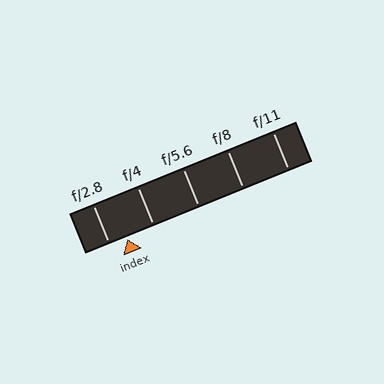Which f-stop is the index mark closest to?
The index mark is closest to f/2.8.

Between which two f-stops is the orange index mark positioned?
The index mark is between f/2.8 and f/4.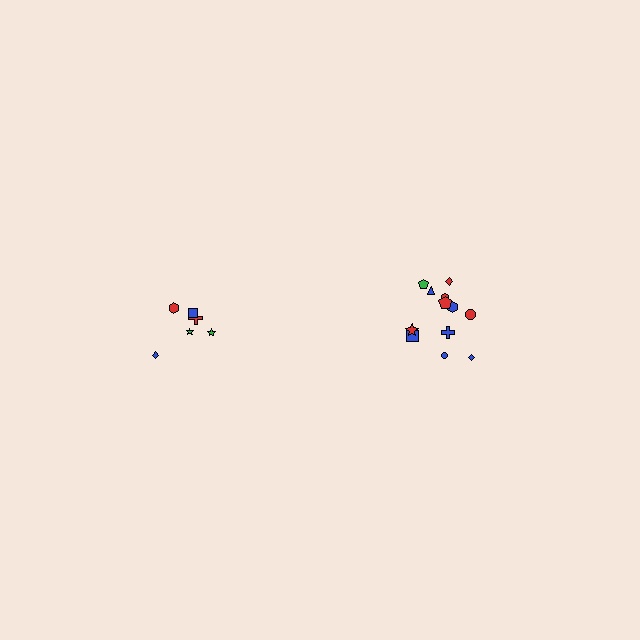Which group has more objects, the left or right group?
The right group.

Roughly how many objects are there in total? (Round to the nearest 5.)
Roughly 20 objects in total.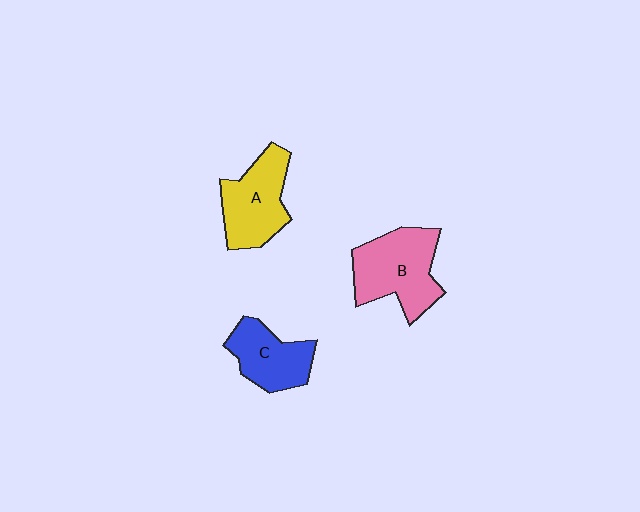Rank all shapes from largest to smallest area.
From largest to smallest: B (pink), A (yellow), C (blue).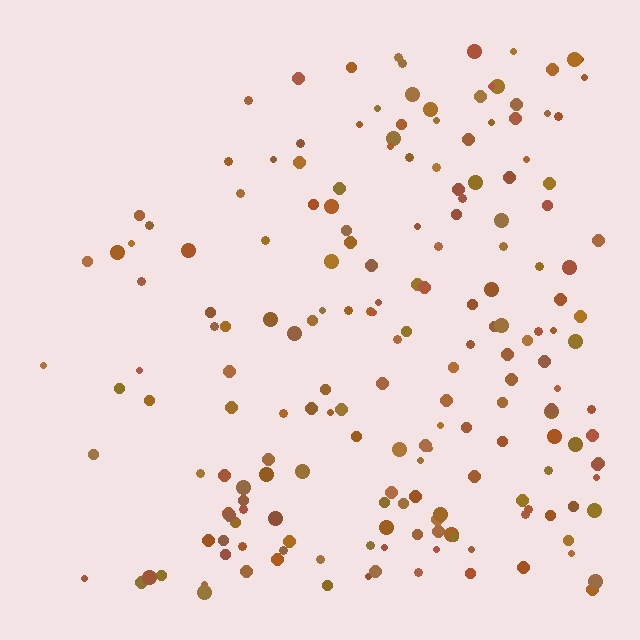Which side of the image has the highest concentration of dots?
The right.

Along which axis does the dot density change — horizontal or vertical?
Horizontal.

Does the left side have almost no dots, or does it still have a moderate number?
Still a moderate number, just noticeably fewer than the right.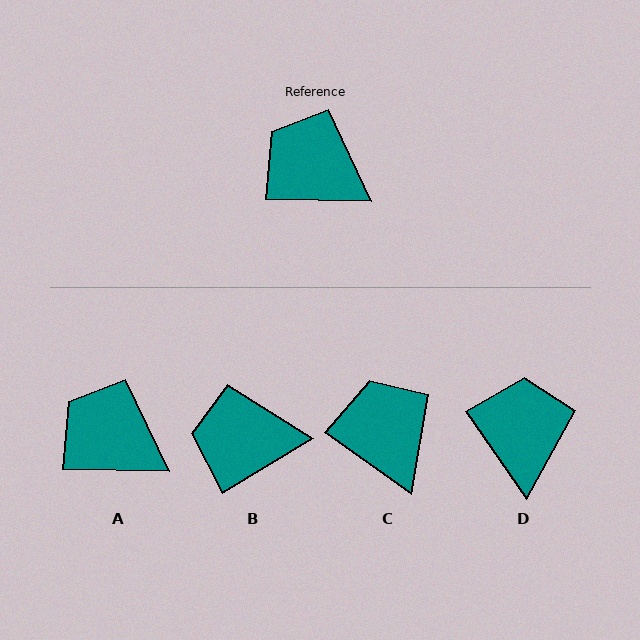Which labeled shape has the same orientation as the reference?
A.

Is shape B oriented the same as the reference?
No, it is off by about 32 degrees.